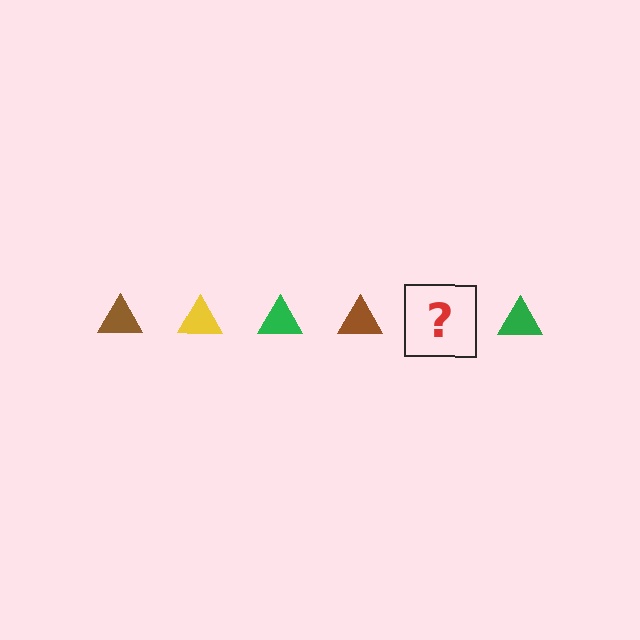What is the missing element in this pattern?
The missing element is a yellow triangle.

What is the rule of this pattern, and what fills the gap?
The rule is that the pattern cycles through brown, yellow, green triangles. The gap should be filled with a yellow triangle.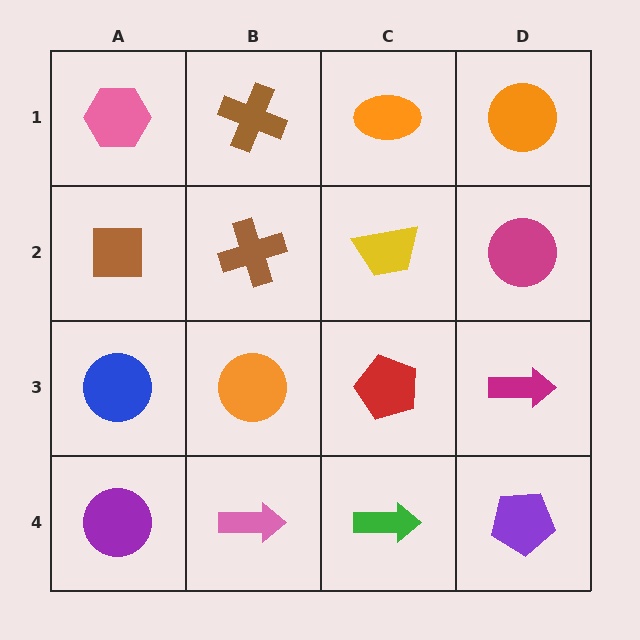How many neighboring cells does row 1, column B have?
3.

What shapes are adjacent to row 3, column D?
A magenta circle (row 2, column D), a purple pentagon (row 4, column D), a red pentagon (row 3, column C).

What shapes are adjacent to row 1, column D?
A magenta circle (row 2, column D), an orange ellipse (row 1, column C).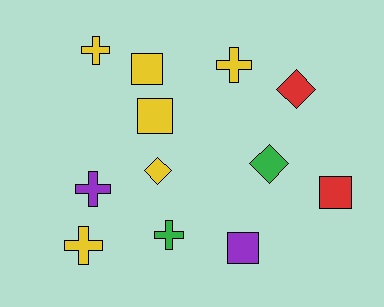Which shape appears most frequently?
Cross, with 5 objects.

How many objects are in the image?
There are 12 objects.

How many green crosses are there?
There is 1 green cross.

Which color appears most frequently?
Yellow, with 6 objects.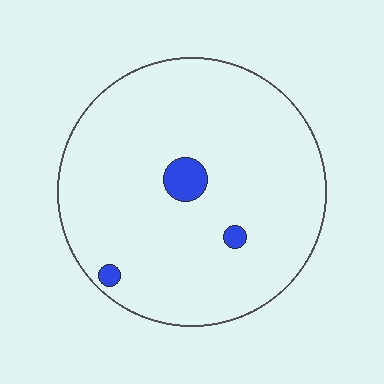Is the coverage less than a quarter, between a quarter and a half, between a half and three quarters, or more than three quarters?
Less than a quarter.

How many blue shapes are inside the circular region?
3.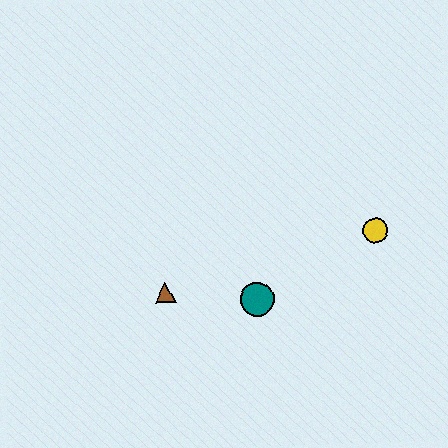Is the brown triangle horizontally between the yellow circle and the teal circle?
No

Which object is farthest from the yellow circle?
The brown triangle is farthest from the yellow circle.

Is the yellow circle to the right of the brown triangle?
Yes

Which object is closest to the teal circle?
The brown triangle is closest to the teal circle.